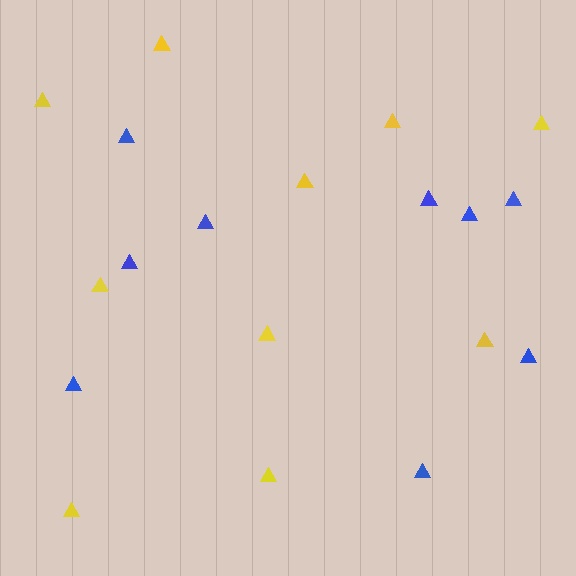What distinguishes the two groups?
There are 2 groups: one group of yellow triangles (10) and one group of blue triangles (9).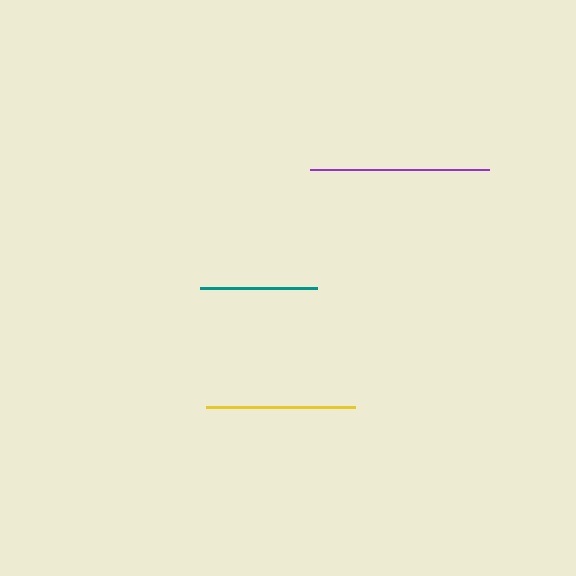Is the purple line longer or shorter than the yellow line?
The purple line is longer than the yellow line.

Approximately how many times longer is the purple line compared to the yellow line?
The purple line is approximately 1.2 times the length of the yellow line.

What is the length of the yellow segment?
The yellow segment is approximately 148 pixels long.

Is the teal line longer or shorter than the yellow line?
The yellow line is longer than the teal line.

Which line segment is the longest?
The purple line is the longest at approximately 179 pixels.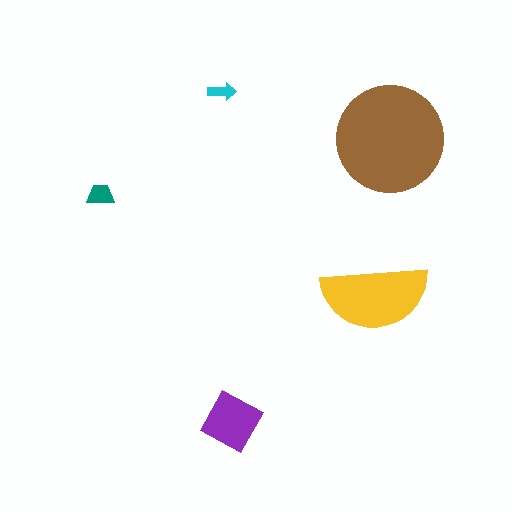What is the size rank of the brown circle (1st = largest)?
1st.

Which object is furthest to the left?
The teal trapezoid is leftmost.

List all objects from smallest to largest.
The cyan arrow, the teal trapezoid, the purple diamond, the yellow semicircle, the brown circle.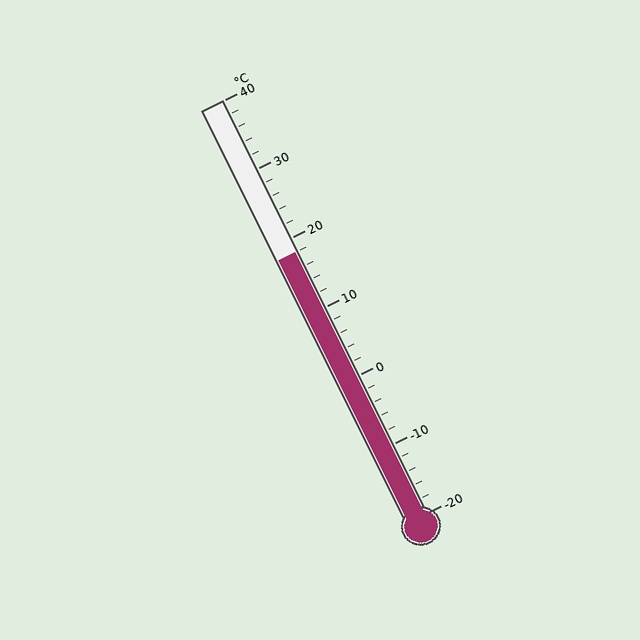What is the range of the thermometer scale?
The thermometer scale ranges from -20°C to 40°C.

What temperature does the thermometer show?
The thermometer shows approximately 18°C.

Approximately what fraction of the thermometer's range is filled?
The thermometer is filled to approximately 65% of its range.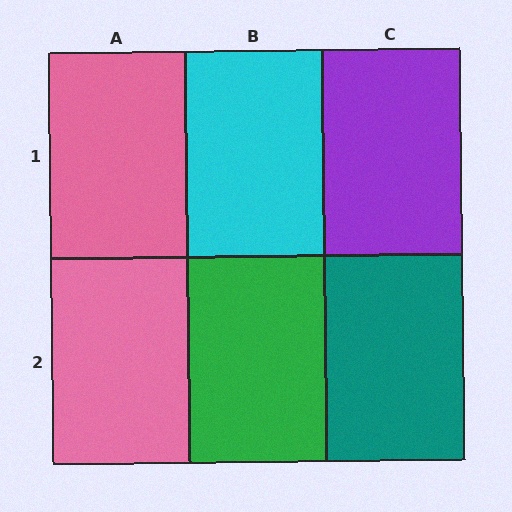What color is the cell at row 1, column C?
Purple.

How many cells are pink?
2 cells are pink.